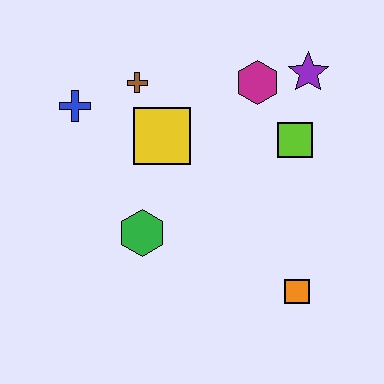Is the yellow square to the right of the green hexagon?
Yes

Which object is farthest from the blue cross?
The orange square is farthest from the blue cross.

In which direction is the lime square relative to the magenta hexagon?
The lime square is below the magenta hexagon.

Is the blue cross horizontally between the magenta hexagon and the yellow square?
No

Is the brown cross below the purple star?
Yes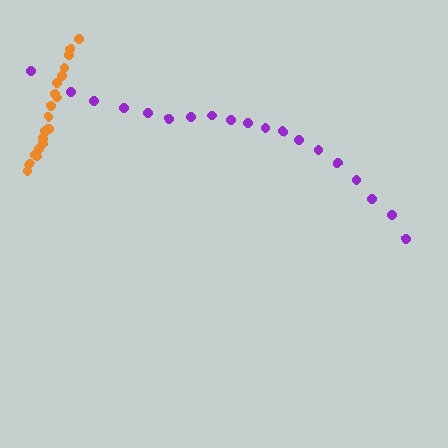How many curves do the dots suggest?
There are 2 distinct paths.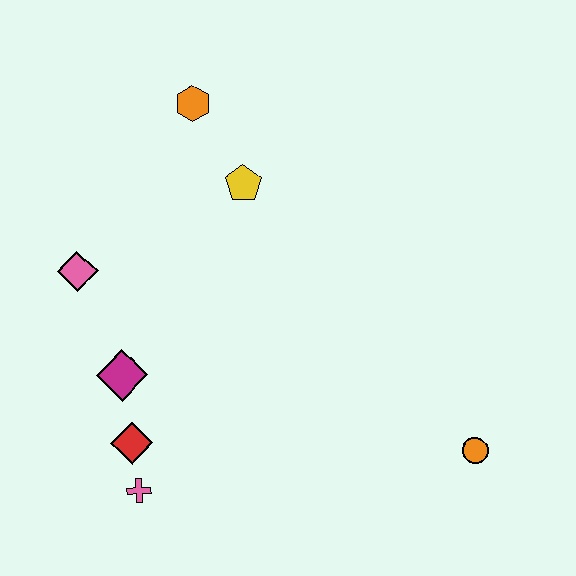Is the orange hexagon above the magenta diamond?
Yes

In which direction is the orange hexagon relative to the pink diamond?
The orange hexagon is above the pink diamond.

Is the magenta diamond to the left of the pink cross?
Yes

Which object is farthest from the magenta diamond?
The orange circle is farthest from the magenta diamond.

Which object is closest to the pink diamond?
The magenta diamond is closest to the pink diamond.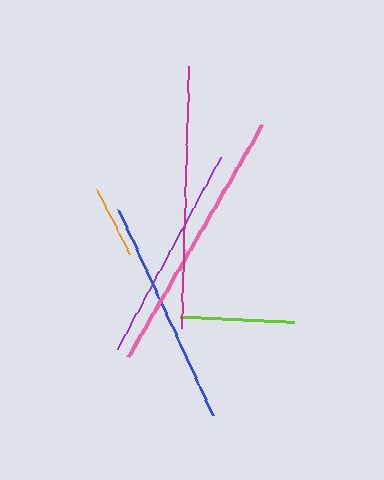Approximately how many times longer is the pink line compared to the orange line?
The pink line is approximately 3.7 times the length of the orange line.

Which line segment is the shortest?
The orange line is the shortest at approximately 73 pixels.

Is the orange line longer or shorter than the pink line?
The pink line is longer than the orange line.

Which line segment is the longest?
The pink line is the longest at approximately 268 pixels.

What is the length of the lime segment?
The lime segment is approximately 115 pixels long.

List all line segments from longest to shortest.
From longest to shortest: pink, magenta, blue, purple, lime, orange.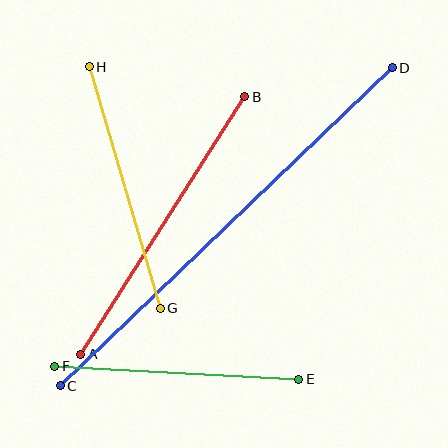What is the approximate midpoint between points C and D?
The midpoint is at approximately (226, 227) pixels.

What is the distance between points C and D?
The distance is approximately 459 pixels.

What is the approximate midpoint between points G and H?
The midpoint is at approximately (125, 188) pixels.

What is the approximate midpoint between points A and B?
The midpoint is at approximately (163, 225) pixels.